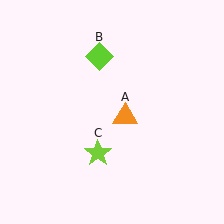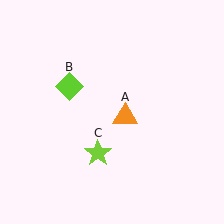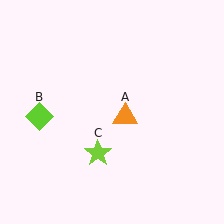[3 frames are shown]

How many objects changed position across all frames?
1 object changed position: lime diamond (object B).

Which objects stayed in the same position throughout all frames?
Orange triangle (object A) and lime star (object C) remained stationary.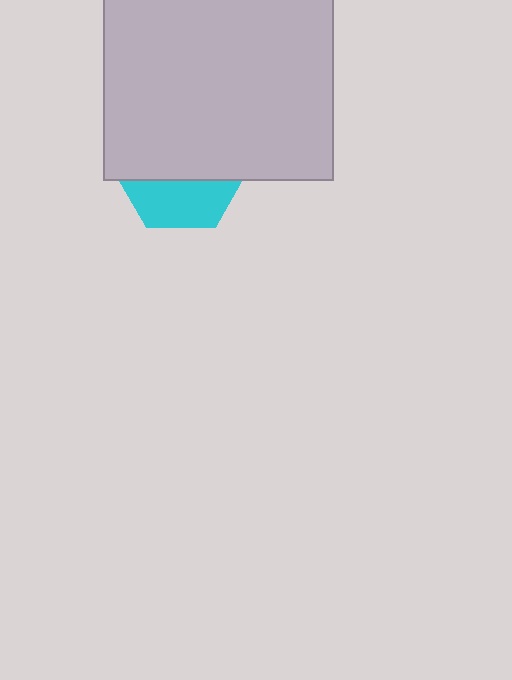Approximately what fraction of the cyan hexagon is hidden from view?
Roughly 65% of the cyan hexagon is hidden behind the light gray square.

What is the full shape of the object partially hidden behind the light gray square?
The partially hidden object is a cyan hexagon.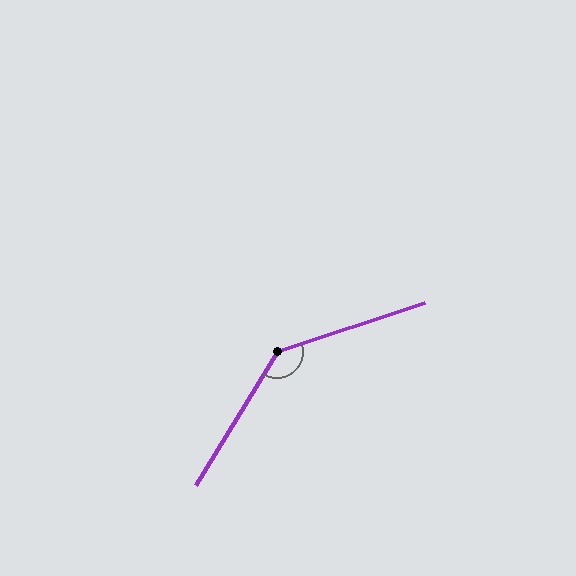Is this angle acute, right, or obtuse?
It is obtuse.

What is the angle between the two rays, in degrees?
Approximately 140 degrees.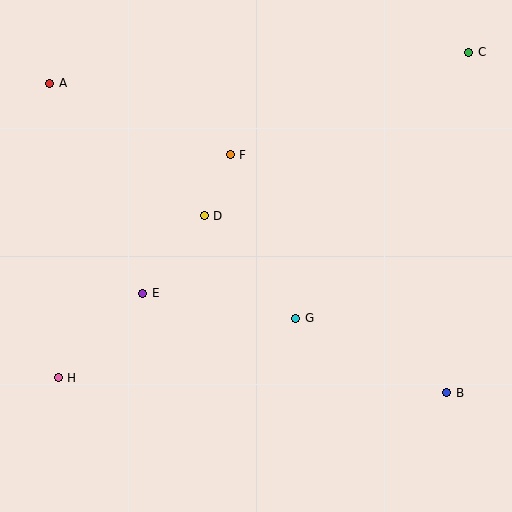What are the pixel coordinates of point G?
Point G is at (296, 318).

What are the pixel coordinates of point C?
Point C is at (469, 52).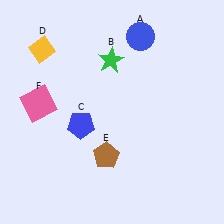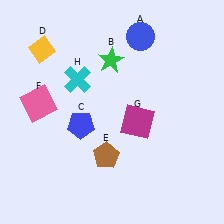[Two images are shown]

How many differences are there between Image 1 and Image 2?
There are 2 differences between the two images.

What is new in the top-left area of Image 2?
A cyan cross (H) was added in the top-left area of Image 2.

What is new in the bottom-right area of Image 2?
A magenta square (G) was added in the bottom-right area of Image 2.